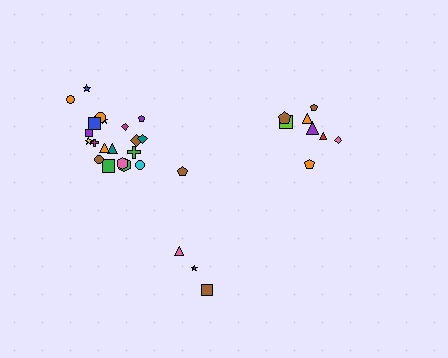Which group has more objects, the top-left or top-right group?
The top-left group.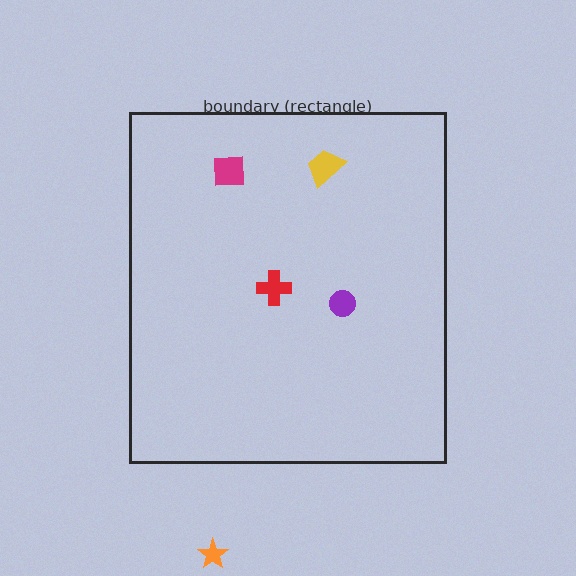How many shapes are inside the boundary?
4 inside, 1 outside.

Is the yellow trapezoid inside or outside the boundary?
Inside.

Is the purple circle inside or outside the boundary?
Inside.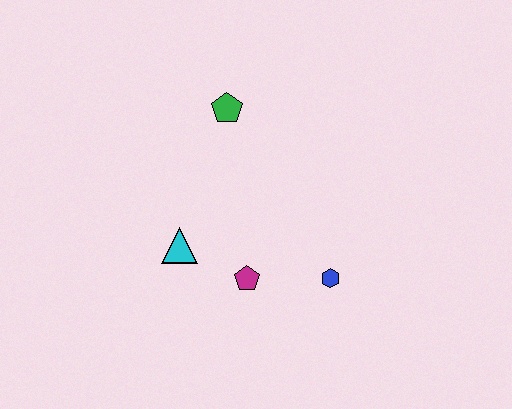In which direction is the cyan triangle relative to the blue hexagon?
The cyan triangle is to the left of the blue hexagon.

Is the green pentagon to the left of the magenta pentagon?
Yes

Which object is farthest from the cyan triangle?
The blue hexagon is farthest from the cyan triangle.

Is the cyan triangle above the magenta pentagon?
Yes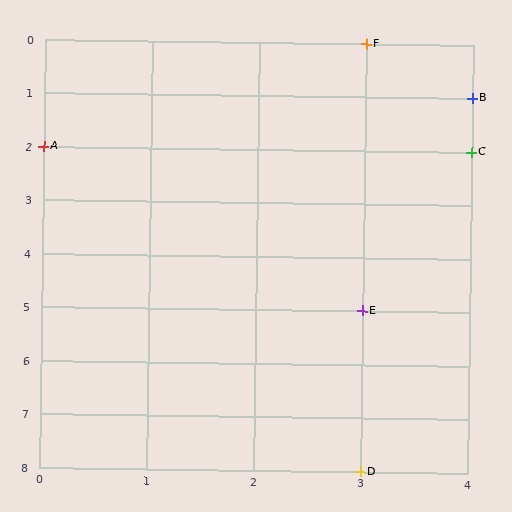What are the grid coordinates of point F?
Point F is at grid coordinates (3, 0).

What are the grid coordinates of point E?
Point E is at grid coordinates (3, 5).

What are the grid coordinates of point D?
Point D is at grid coordinates (3, 8).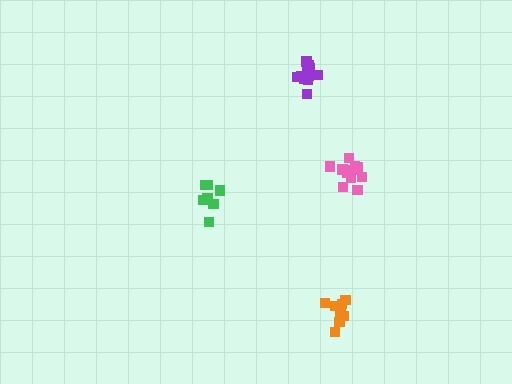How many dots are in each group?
Group 1: 7 dots, Group 2: 12 dots, Group 3: 13 dots, Group 4: 8 dots (40 total).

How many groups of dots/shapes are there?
There are 4 groups.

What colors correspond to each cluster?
The clusters are colored: green, pink, purple, orange.